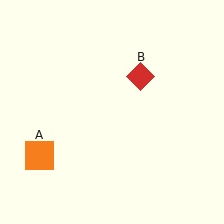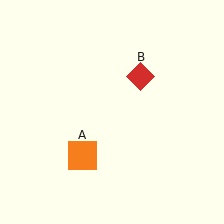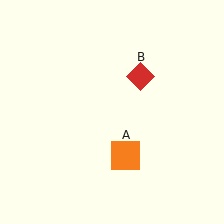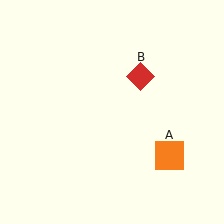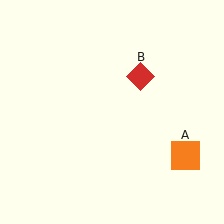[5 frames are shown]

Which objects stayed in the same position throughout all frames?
Red diamond (object B) remained stationary.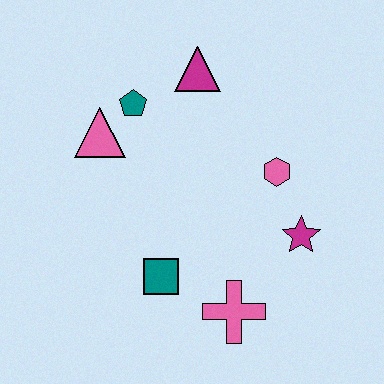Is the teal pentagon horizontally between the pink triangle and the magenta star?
Yes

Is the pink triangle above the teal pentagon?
No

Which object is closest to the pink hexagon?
The magenta star is closest to the pink hexagon.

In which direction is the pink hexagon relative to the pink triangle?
The pink hexagon is to the right of the pink triangle.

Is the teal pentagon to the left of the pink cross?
Yes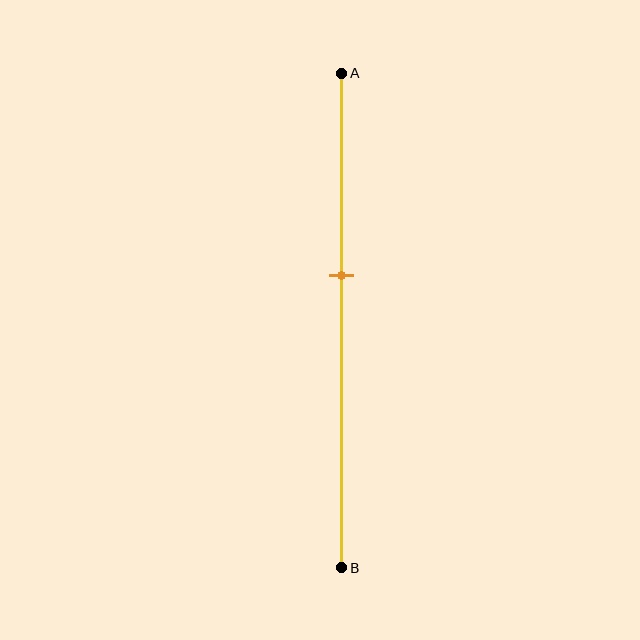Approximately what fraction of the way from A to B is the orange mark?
The orange mark is approximately 40% of the way from A to B.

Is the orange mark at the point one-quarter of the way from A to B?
No, the mark is at about 40% from A, not at the 25% one-quarter point.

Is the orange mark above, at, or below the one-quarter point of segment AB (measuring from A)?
The orange mark is below the one-quarter point of segment AB.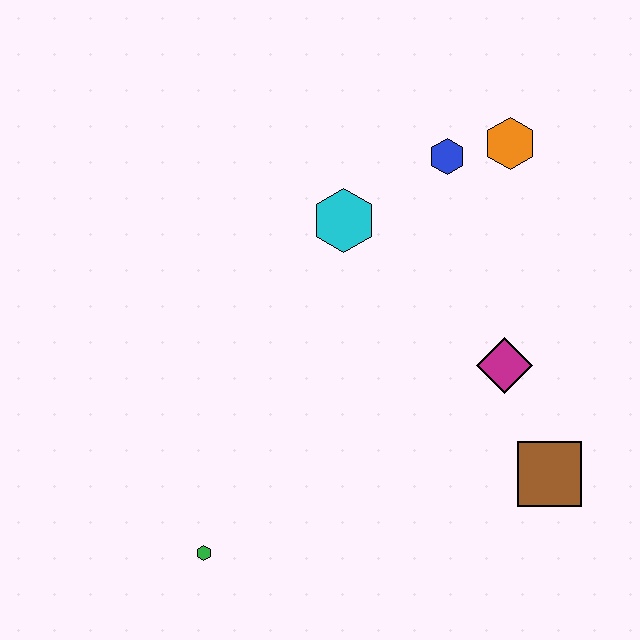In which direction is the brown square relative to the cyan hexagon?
The brown square is below the cyan hexagon.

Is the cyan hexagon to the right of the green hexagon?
Yes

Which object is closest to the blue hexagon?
The orange hexagon is closest to the blue hexagon.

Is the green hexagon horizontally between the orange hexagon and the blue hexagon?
No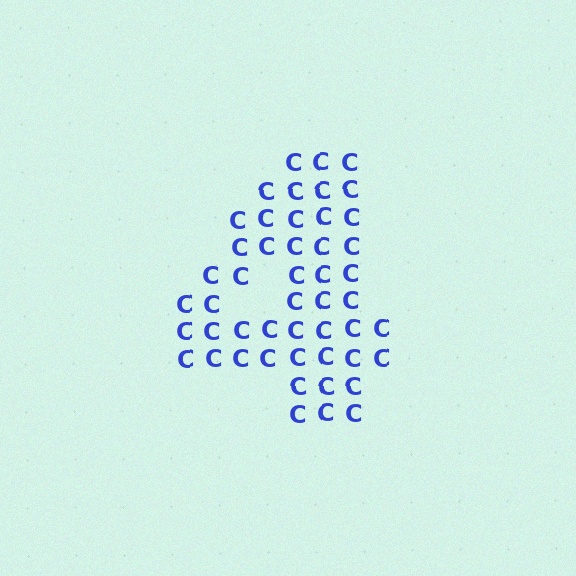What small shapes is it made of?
It is made of small letter C's.